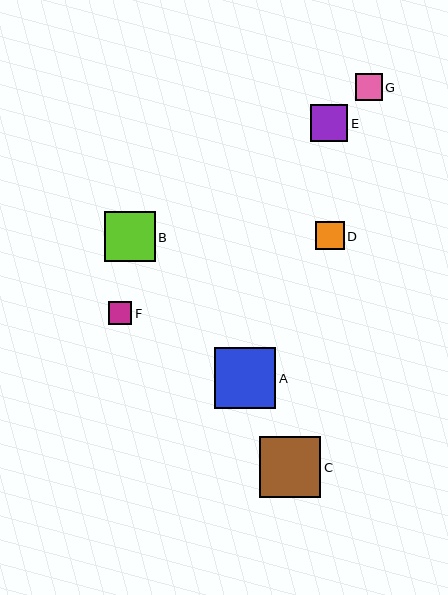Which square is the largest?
Square C is the largest with a size of approximately 61 pixels.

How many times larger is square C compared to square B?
Square C is approximately 1.2 times the size of square B.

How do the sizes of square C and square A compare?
Square C and square A are approximately the same size.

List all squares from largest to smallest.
From largest to smallest: C, A, B, E, D, G, F.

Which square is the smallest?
Square F is the smallest with a size of approximately 23 pixels.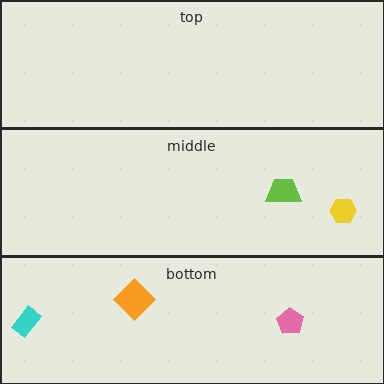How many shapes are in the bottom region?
3.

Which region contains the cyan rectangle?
The bottom region.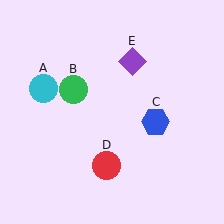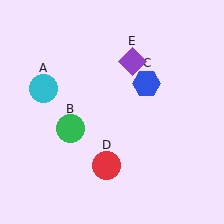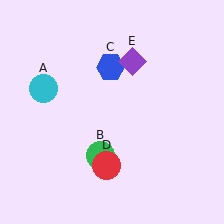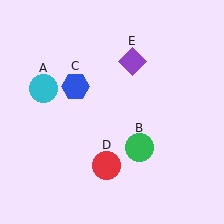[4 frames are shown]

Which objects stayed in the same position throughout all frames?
Cyan circle (object A) and red circle (object D) and purple diamond (object E) remained stationary.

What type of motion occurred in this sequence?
The green circle (object B), blue hexagon (object C) rotated counterclockwise around the center of the scene.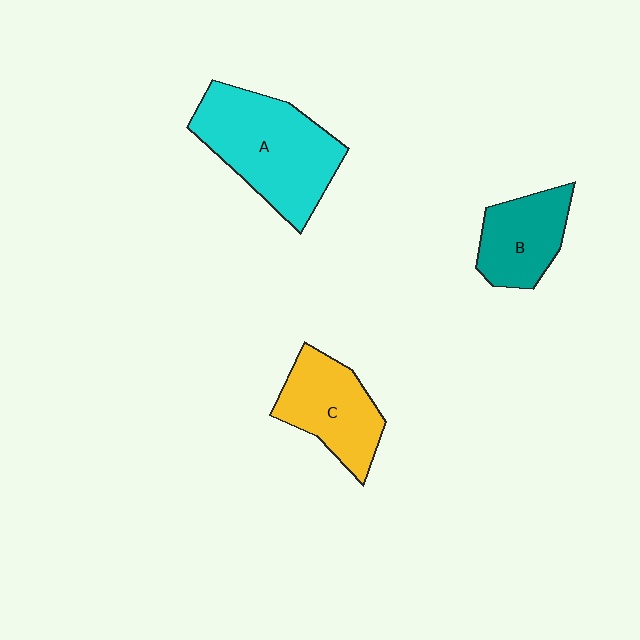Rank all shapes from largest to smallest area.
From largest to smallest: A (cyan), C (yellow), B (teal).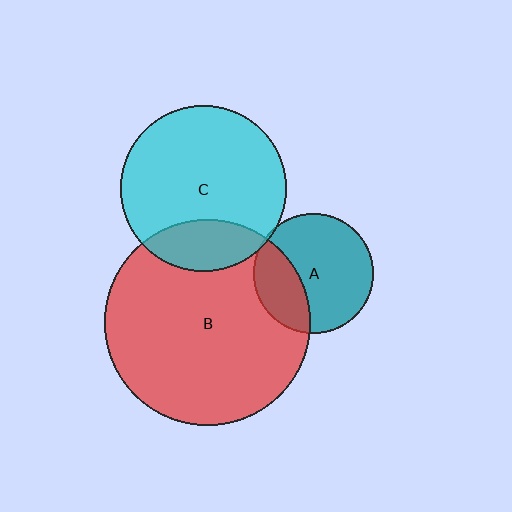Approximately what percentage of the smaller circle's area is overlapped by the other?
Approximately 30%.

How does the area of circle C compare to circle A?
Approximately 1.9 times.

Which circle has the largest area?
Circle B (red).